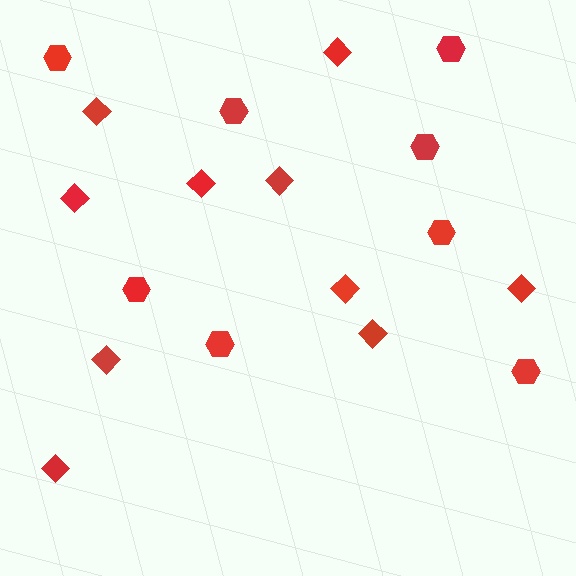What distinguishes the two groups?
There are 2 groups: one group of hexagons (8) and one group of diamonds (10).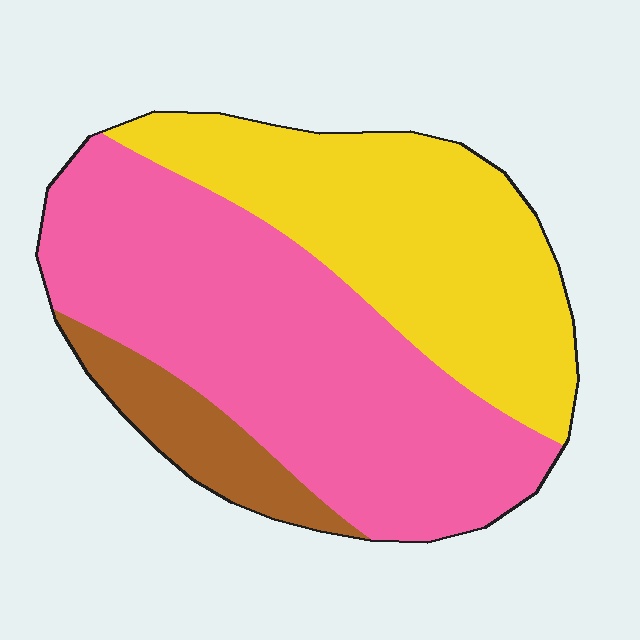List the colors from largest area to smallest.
From largest to smallest: pink, yellow, brown.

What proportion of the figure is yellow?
Yellow takes up about three eighths (3/8) of the figure.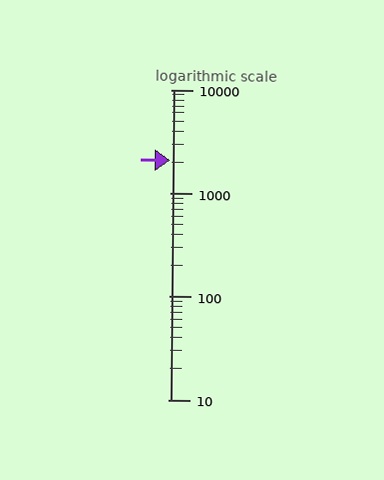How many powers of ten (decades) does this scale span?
The scale spans 3 decades, from 10 to 10000.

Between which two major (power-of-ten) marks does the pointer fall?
The pointer is between 1000 and 10000.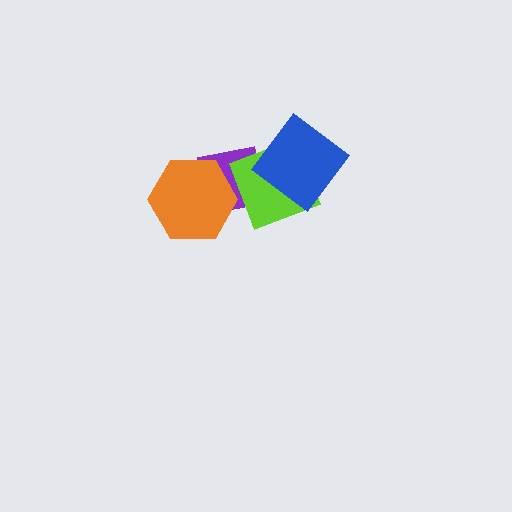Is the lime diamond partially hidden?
Yes, it is partially covered by another shape.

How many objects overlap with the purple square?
2 objects overlap with the purple square.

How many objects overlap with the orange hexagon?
2 objects overlap with the orange hexagon.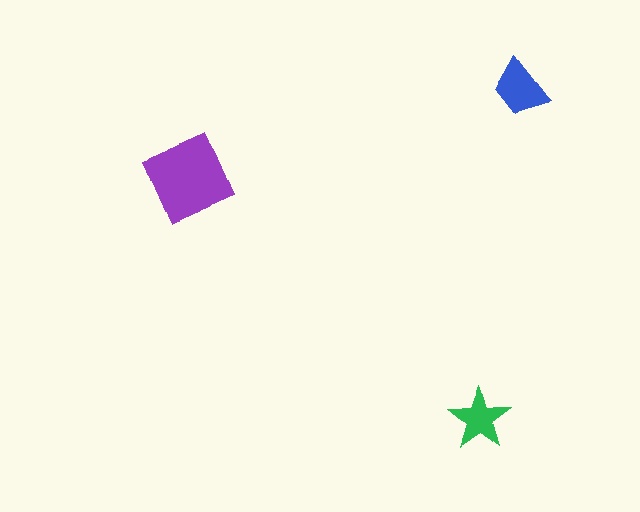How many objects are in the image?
There are 3 objects in the image.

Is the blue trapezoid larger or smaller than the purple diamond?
Smaller.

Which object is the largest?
The purple diamond.